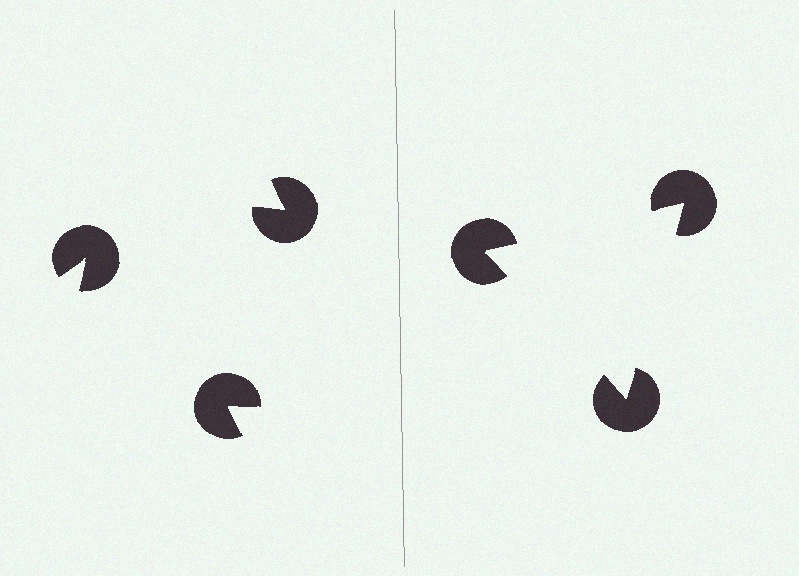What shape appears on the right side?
An illusory triangle.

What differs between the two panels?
The pac-man discs are positioned identically on both sides; only the wedge orientations differ. On the right they align to a triangle; on the left they are misaligned.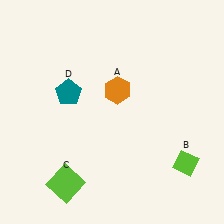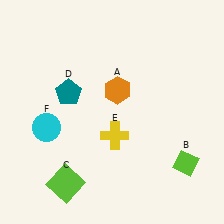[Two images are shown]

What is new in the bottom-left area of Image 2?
A cyan circle (F) was added in the bottom-left area of Image 2.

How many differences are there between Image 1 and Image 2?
There are 2 differences between the two images.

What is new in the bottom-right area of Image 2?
A yellow cross (E) was added in the bottom-right area of Image 2.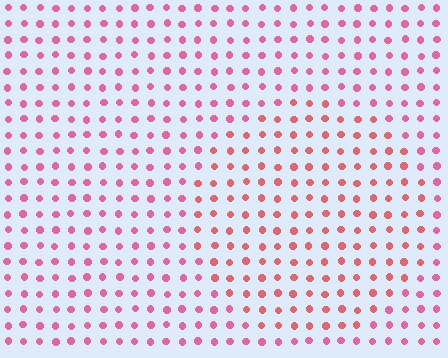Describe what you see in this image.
The image is filled with small pink elements in a uniform arrangement. A circle-shaped region is visible where the elements are tinted to a slightly different hue, forming a subtle color boundary.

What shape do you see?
I see a circle.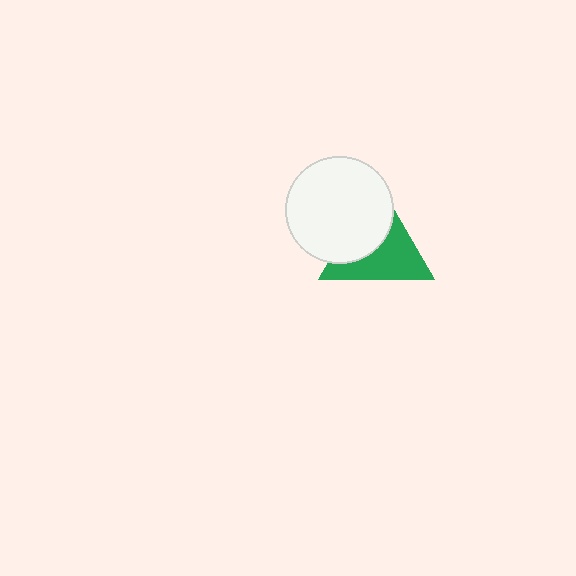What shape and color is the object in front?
The object in front is a white circle.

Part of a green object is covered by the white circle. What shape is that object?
It is a triangle.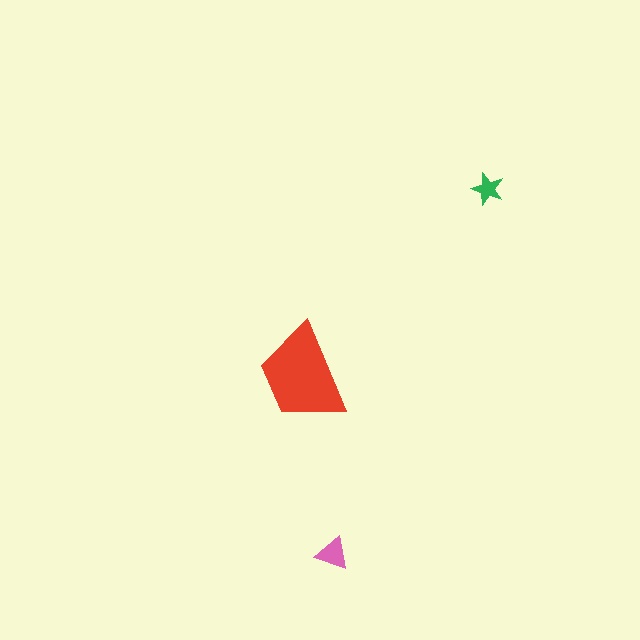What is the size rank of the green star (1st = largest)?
3rd.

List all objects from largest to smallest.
The red trapezoid, the pink triangle, the green star.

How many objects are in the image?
There are 3 objects in the image.